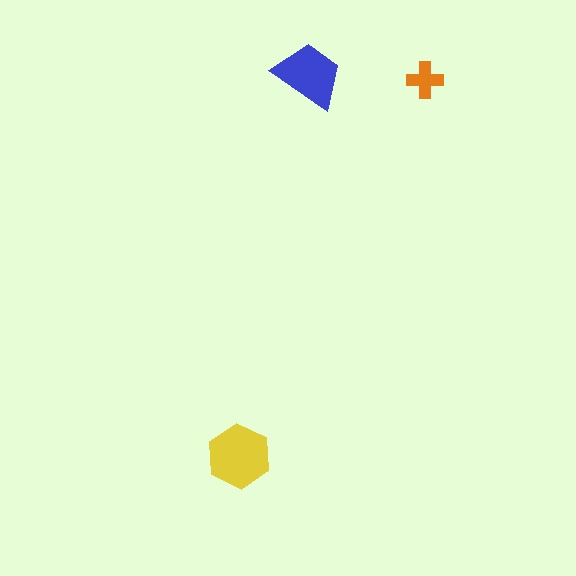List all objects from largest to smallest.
The yellow hexagon, the blue trapezoid, the orange cross.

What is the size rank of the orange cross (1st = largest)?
3rd.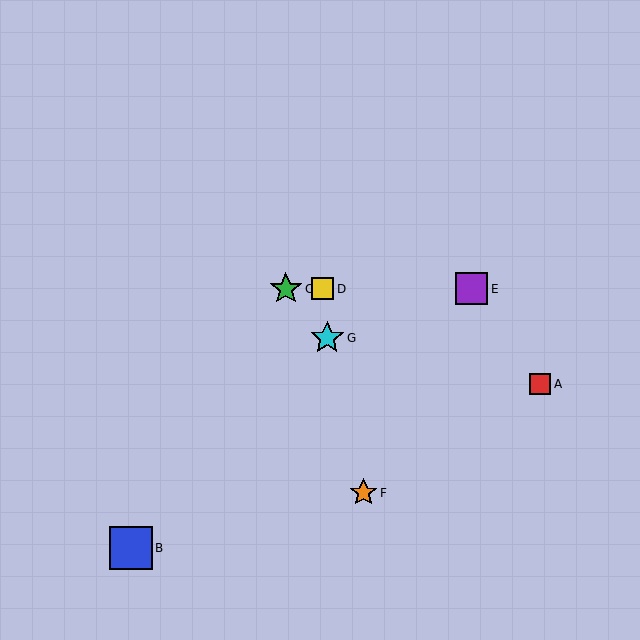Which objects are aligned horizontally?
Objects C, D, E are aligned horizontally.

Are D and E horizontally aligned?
Yes, both are at y≈289.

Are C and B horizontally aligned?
No, C is at y≈289 and B is at y≈548.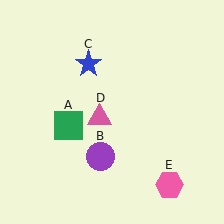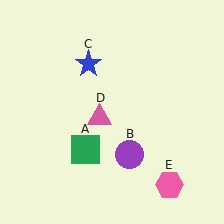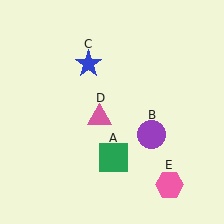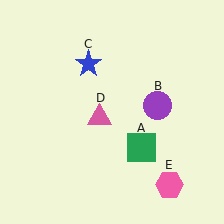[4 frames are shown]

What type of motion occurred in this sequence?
The green square (object A), purple circle (object B) rotated counterclockwise around the center of the scene.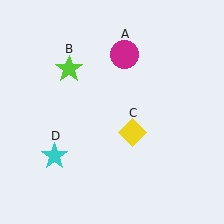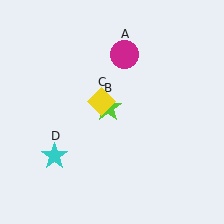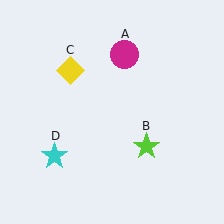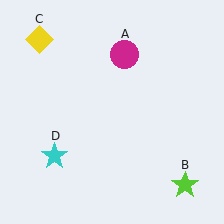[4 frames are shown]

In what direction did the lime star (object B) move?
The lime star (object B) moved down and to the right.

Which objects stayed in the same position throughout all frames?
Magenta circle (object A) and cyan star (object D) remained stationary.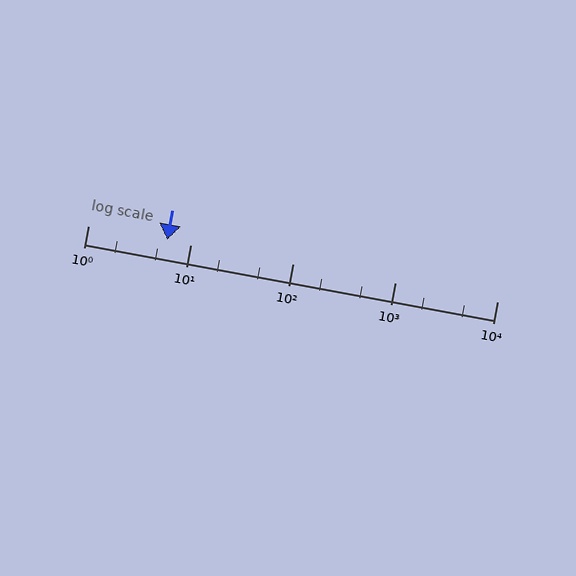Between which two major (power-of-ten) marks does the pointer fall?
The pointer is between 1 and 10.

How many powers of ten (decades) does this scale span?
The scale spans 4 decades, from 1 to 10000.